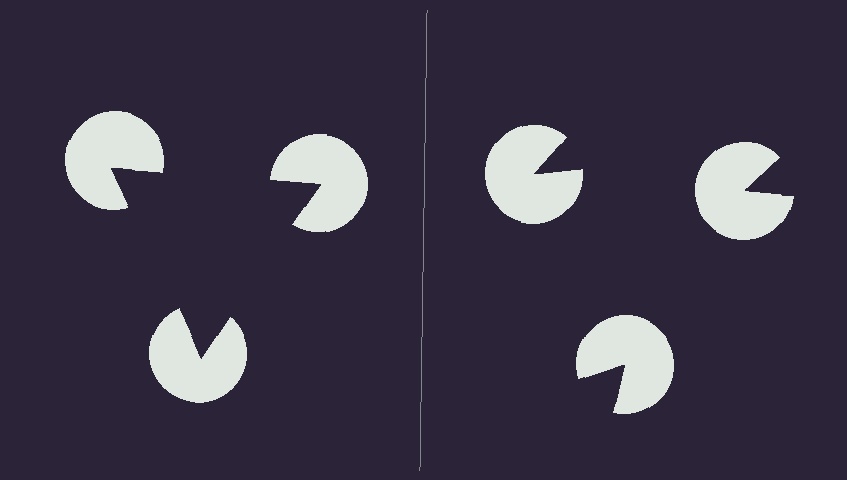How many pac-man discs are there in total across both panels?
6 — 3 on each side.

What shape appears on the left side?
An illusory triangle.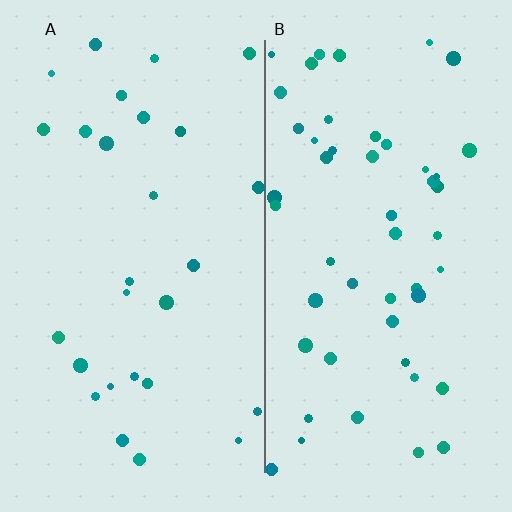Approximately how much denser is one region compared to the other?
Approximately 1.8× — region B over region A.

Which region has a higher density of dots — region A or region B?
B (the right).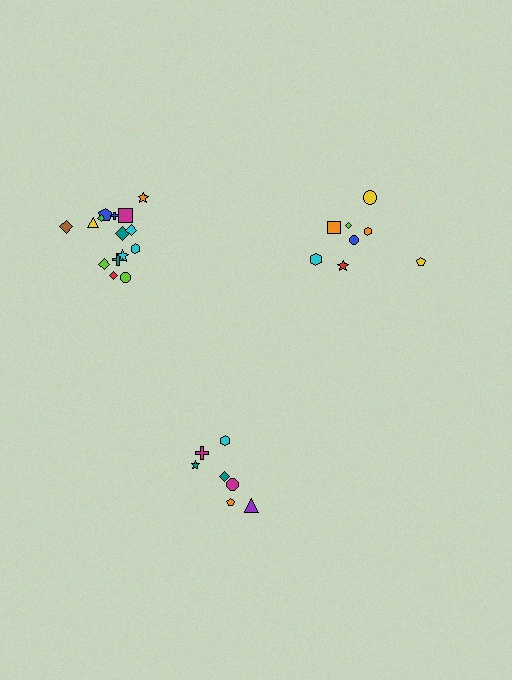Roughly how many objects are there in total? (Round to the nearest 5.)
Roughly 30 objects in total.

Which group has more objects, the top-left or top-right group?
The top-left group.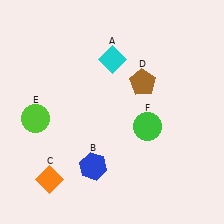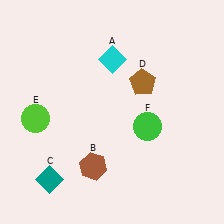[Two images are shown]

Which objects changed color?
B changed from blue to brown. C changed from orange to teal.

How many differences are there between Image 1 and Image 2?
There are 2 differences between the two images.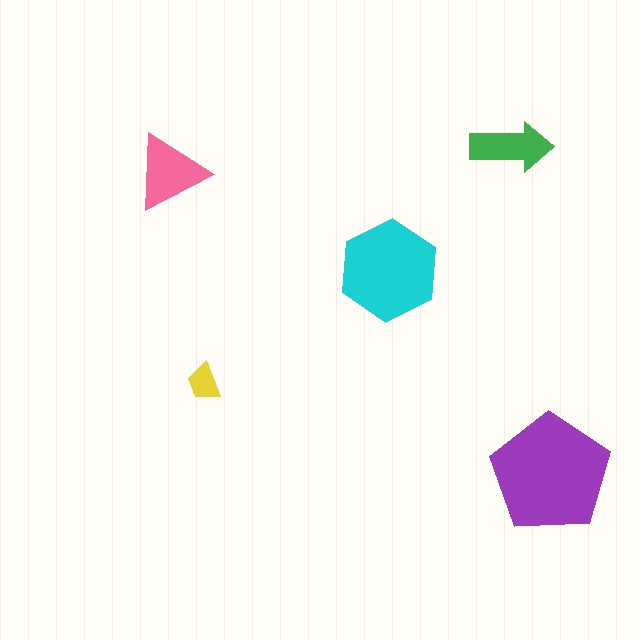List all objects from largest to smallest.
The purple pentagon, the cyan hexagon, the pink triangle, the green arrow, the yellow trapezoid.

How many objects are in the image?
There are 5 objects in the image.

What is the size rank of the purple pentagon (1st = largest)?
1st.